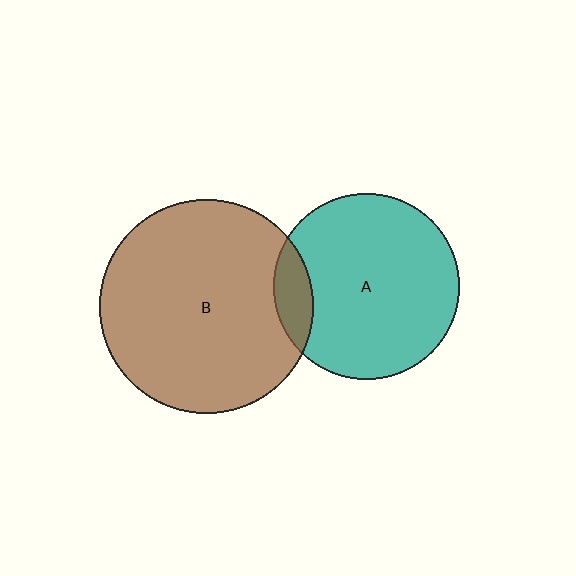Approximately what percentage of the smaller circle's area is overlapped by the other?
Approximately 10%.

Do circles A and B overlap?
Yes.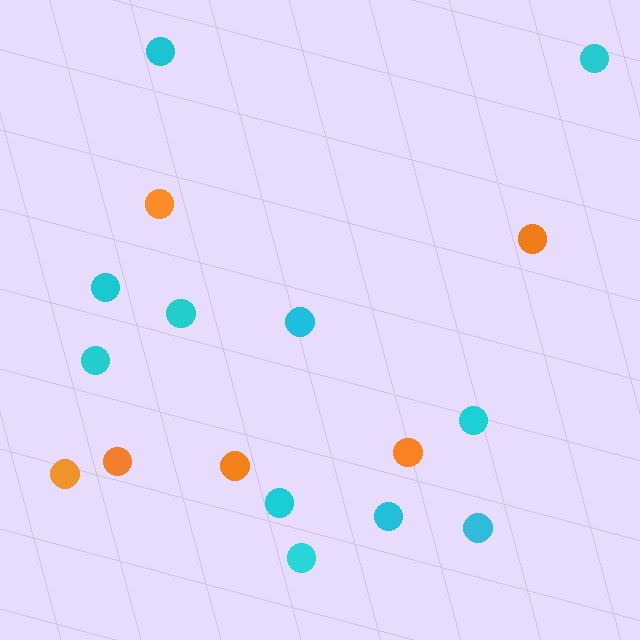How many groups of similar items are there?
There are 2 groups: one group of cyan circles (11) and one group of orange circles (6).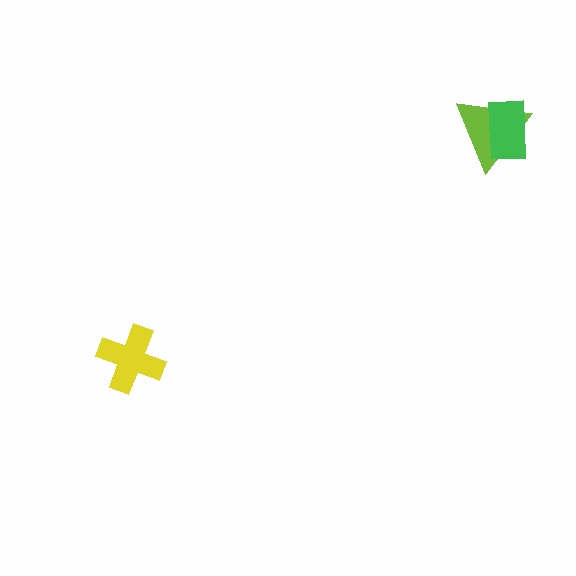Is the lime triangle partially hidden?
Yes, it is partially covered by another shape.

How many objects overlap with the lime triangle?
1 object overlaps with the lime triangle.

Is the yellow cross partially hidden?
No, no other shape covers it.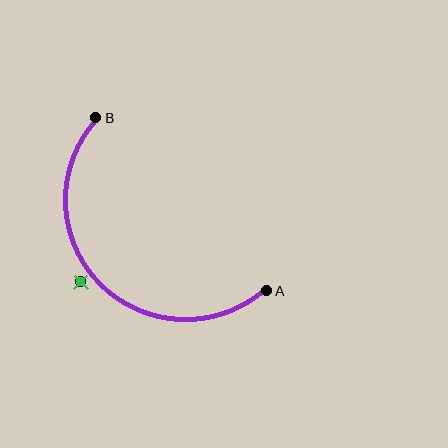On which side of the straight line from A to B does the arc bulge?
The arc bulges below and to the left of the straight line connecting A and B.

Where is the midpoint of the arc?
The arc midpoint is the point on the curve farthest from the straight line joining A and B. It sits below and to the left of that line.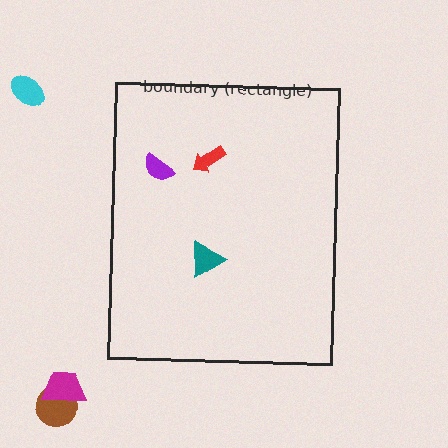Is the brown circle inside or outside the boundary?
Outside.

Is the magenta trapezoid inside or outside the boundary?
Outside.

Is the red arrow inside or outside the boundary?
Inside.